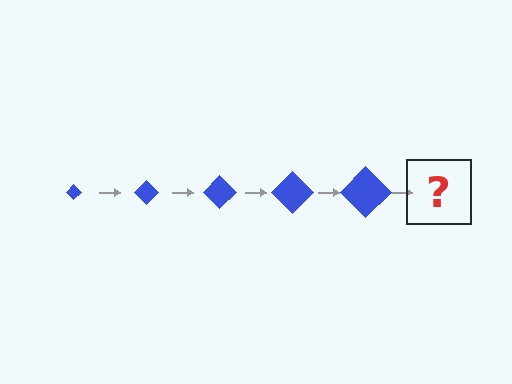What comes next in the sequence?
The next element should be a blue diamond, larger than the previous one.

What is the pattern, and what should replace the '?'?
The pattern is that the diamond gets progressively larger each step. The '?' should be a blue diamond, larger than the previous one.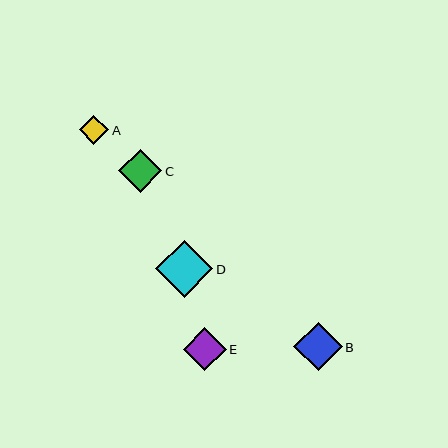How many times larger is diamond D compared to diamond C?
Diamond D is approximately 1.3 times the size of diamond C.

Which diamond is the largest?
Diamond D is the largest with a size of approximately 57 pixels.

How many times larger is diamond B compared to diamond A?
Diamond B is approximately 1.7 times the size of diamond A.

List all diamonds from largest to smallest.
From largest to smallest: D, B, C, E, A.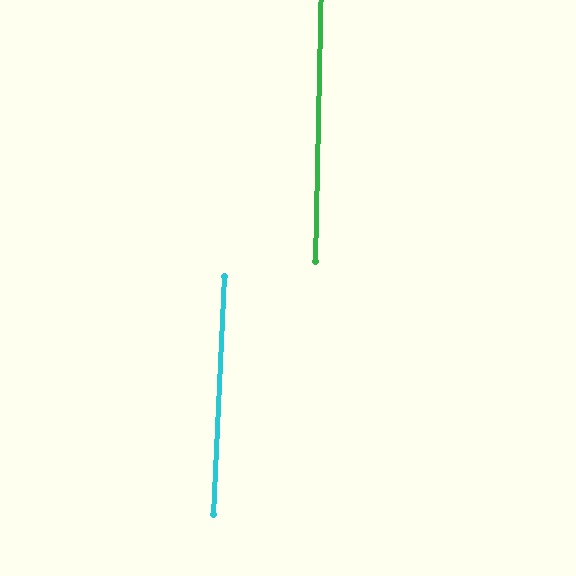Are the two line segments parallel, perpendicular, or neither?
Parallel — their directions differ by only 1.3°.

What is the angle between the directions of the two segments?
Approximately 1 degree.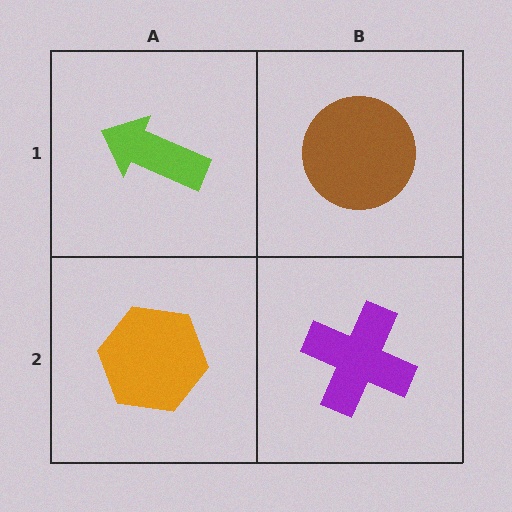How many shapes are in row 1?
2 shapes.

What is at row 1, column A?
A lime arrow.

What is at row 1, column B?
A brown circle.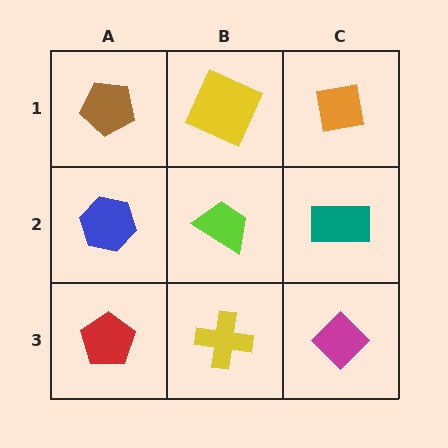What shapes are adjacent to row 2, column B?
A yellow square (row 1, column B), a yellow cross (row 3, column B), a blue hexagon (row 2, column A), a teal rectangle (row 2, column C).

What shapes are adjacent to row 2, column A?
A brown pentagon (row 1, column A), a red pentagon (row 3, column A), a lime trapezoid (row 2, column B).